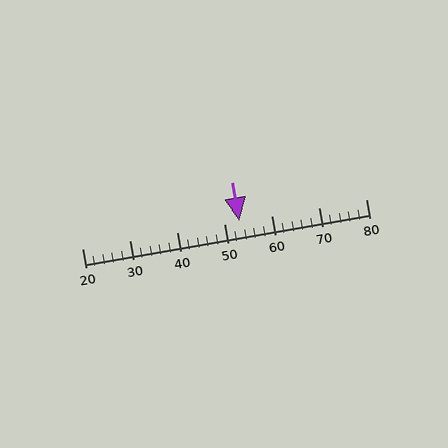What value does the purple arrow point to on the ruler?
The purple arrow points to approximately 53.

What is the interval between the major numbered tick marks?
The major tick marks are spaced 10 units apart.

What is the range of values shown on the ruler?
The ruler shows values from 20 to 80.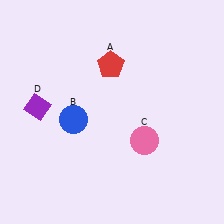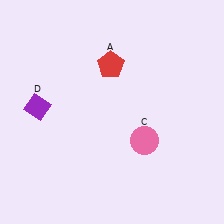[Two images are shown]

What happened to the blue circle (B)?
The blue circle (B) was removed in Image 2. It was in the bottom-left area of Image 1.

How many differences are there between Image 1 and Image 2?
There is 1 difference between the two images.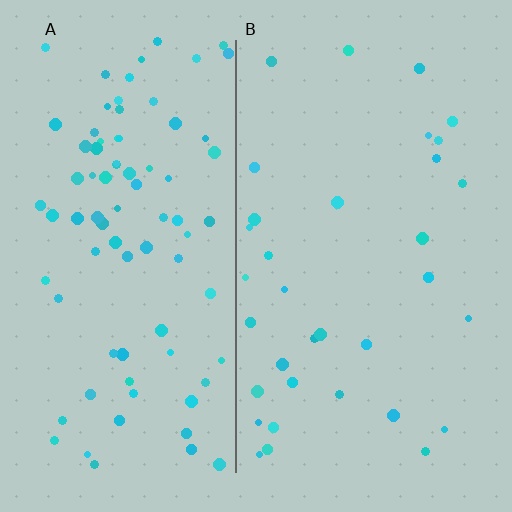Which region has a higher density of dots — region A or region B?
A (the left).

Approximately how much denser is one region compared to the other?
Approximately 2.5× — region A over region B.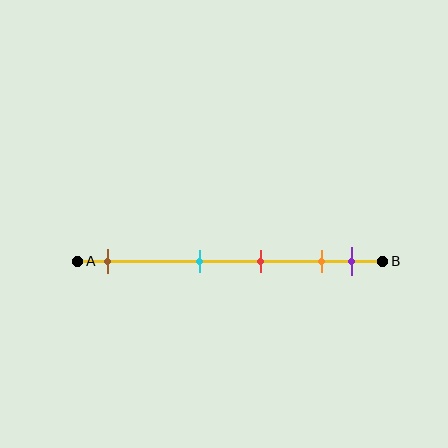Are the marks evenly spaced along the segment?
No, the marks are not evenly spaced.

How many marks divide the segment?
There are 5 marks dividing the segment.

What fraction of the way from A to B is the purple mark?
The purple mark is approximately 90% (0.9) of the way from A to B.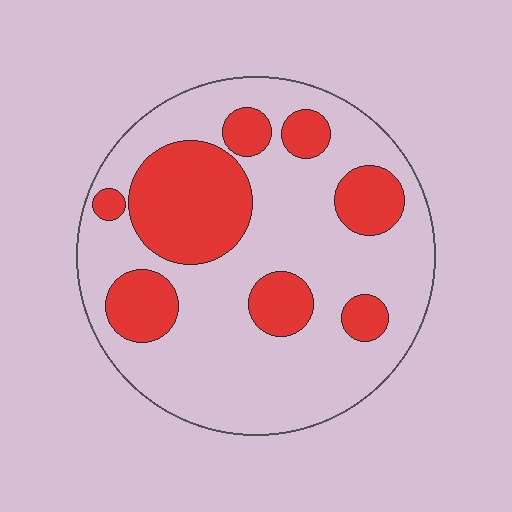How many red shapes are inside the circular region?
8.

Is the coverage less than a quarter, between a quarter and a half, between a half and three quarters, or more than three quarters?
Between a quarter and a half.